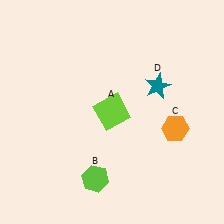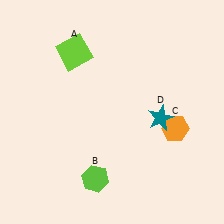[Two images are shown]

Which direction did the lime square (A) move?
The lime square (A) moved up.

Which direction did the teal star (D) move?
The teal star (D) moved down.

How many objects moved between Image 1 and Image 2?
2 objects moved between the two images.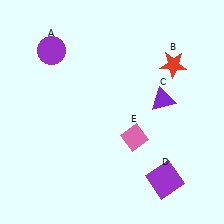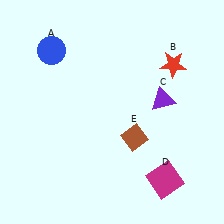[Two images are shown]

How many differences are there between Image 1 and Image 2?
There are 3 differences between the two images.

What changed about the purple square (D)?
In Image 1, D is purple. In Image 2, it changed to magenta.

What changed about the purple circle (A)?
In Image 1, A is purple. In Image 2, it changed to blue.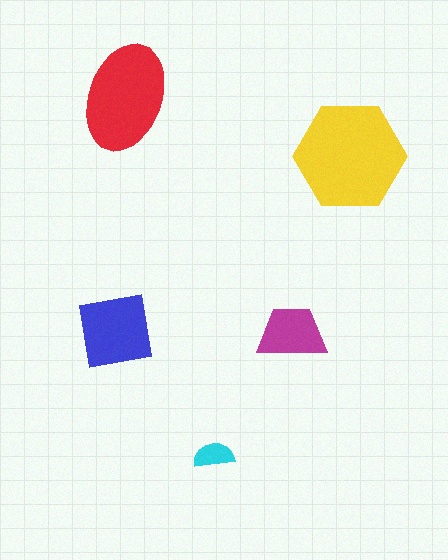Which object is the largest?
The yellow hexagon.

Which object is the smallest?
The cyan semicircle.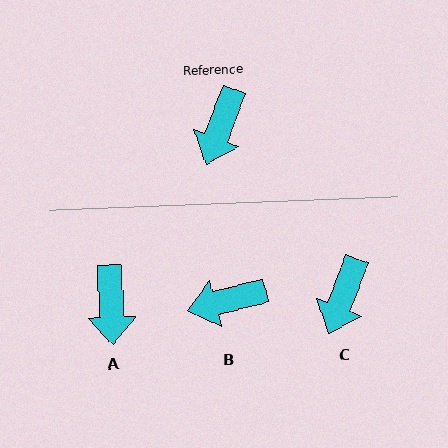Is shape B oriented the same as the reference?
No, it is off by about 54 degrees.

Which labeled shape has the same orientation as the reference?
C.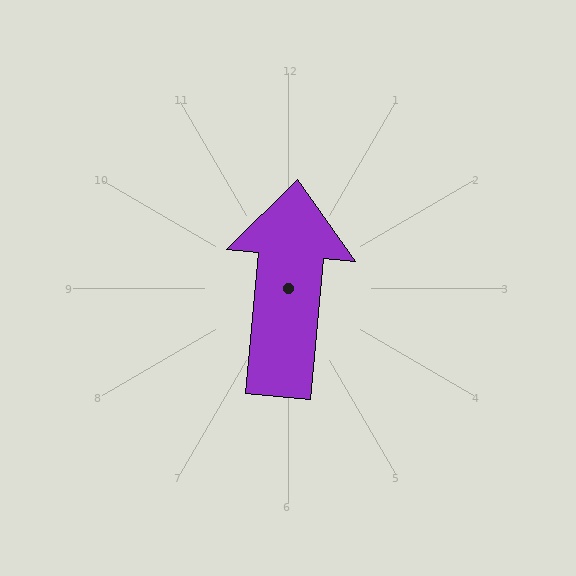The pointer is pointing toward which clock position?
Roughly 12 o'clock.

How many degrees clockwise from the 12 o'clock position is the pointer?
Approximately 5 degrees.